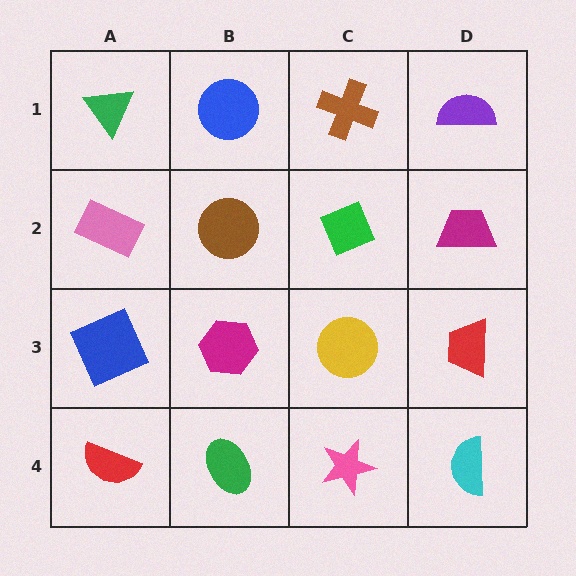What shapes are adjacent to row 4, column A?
A blue square (row 3, column A), a green ellipse (row 4, column B).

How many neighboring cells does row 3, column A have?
3.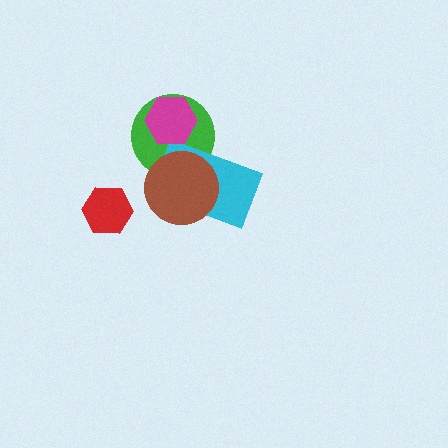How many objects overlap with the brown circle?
2 objects overlap with the brown circle.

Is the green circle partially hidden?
Yes, it is partially covered by another shape.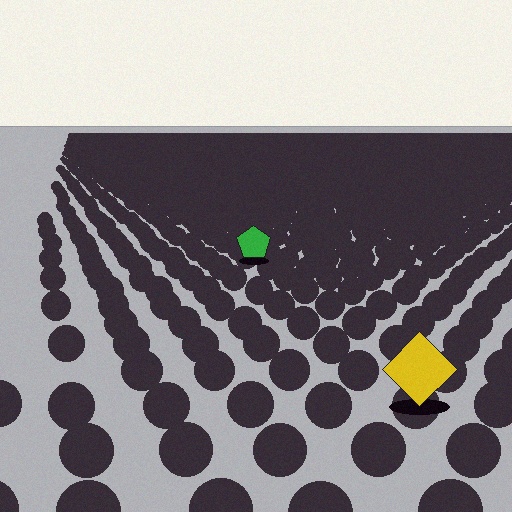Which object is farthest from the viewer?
The green pentagon is farthest from the viewer. It appears smaller and the ground texture around it is denser.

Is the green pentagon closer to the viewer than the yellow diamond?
No. The yellow diamond is closer — you can tell from the texture gradient: the ground texture is coarser near it.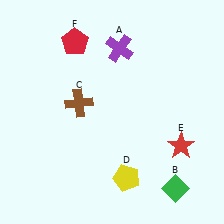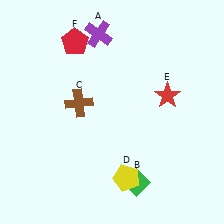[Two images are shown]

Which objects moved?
The objects that moved are: the purple cross (A), the green diamond (B), the red star (E).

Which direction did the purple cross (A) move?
The purple cross (A) moved left.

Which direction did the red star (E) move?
The red star (E) moved up.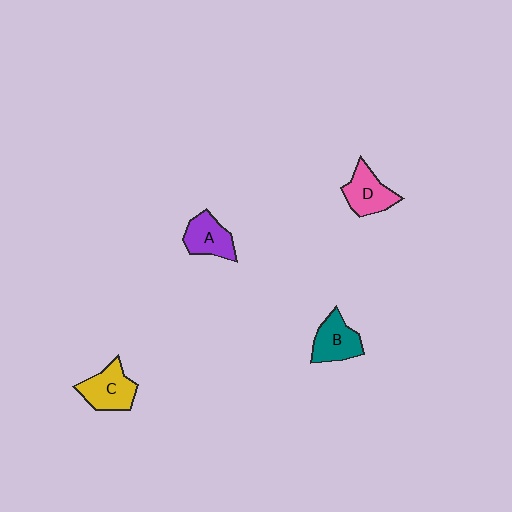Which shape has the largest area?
Shape C (yellow).